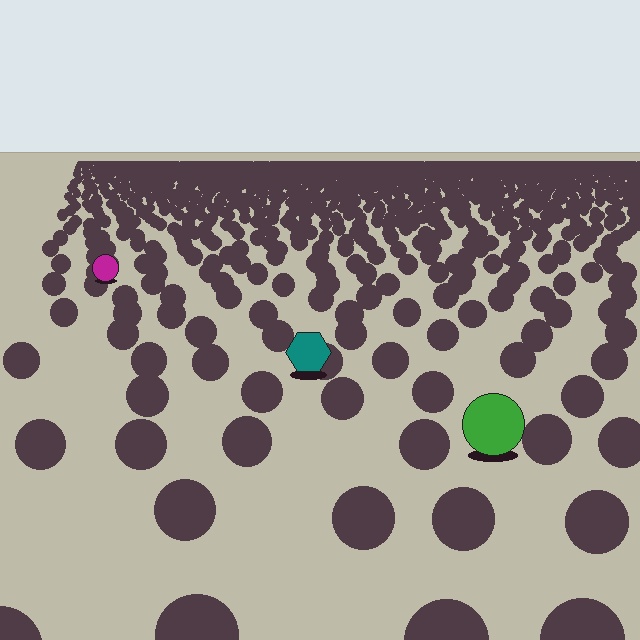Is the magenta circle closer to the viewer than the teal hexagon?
No. The teal hexagon is closer — you can tell from the texture gradient: the ground texture is coarser near it.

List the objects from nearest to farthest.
From nearest to farthest: the green circle, the teal hexagon, the magenta circle.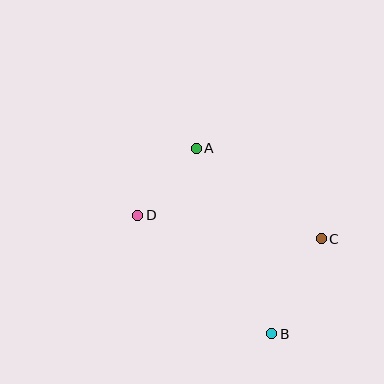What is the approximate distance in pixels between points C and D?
The distance between C and D is approximately 185 pixels.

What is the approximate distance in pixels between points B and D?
The distance between B and D is approximately 179 pixels.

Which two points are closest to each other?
Points A and D are closest to each other.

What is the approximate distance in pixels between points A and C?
The distance between A and C is approximately 155 pixels.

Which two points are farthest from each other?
Points A and B are farthest from each other.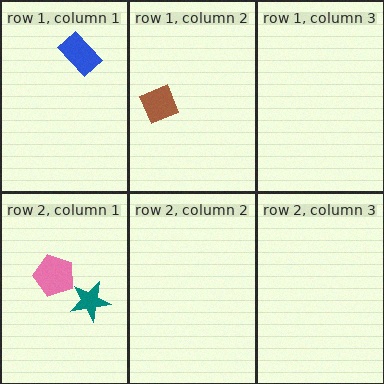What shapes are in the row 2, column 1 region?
The teal star, the pink pentagon.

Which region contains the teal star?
The row 2, column 1 region.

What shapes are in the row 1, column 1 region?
The blue rectangle.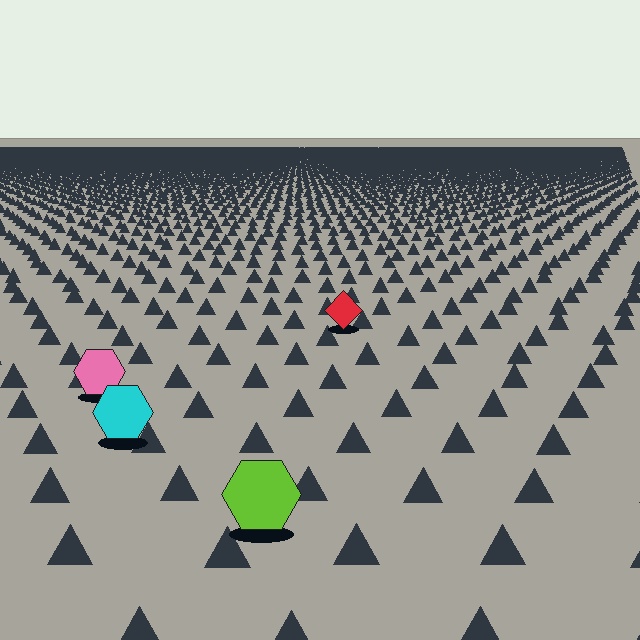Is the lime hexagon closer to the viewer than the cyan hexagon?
Yes. The lime hexagon is closer — you can tell from the texture gradient: the ground texture is coarser near it.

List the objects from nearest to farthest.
From nearest to farthest: the lime hexagon, the cyan hexagon, the pink hexagon, the red diamond.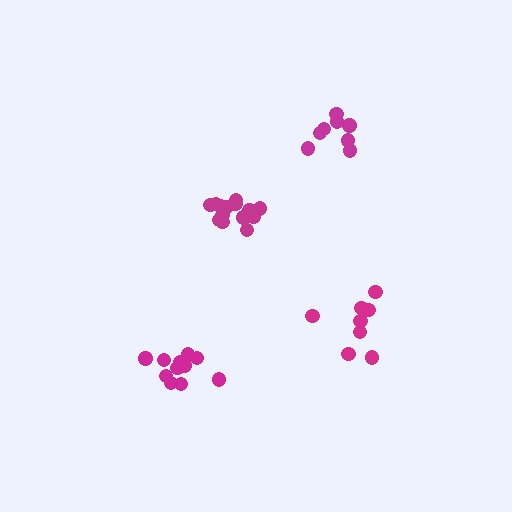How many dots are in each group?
Group 1: 8 dots, Group 2: 14 dots, Group 3: 12 dots, Group 4: 8 dots (42 total).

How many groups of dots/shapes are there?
There are 4 groups.